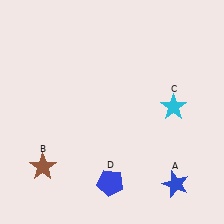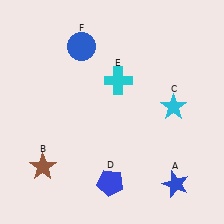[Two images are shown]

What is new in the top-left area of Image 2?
A blue circle (F) was added in the top-left area of Image 2.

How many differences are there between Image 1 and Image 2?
There are 2 differences between the two images.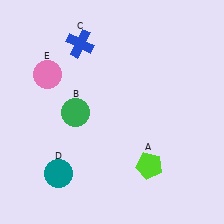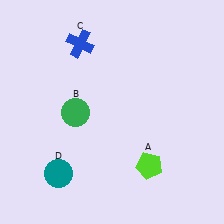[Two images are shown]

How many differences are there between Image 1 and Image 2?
There is 1 difference between the two images.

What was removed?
The pink circle (E) was removed in Image 2.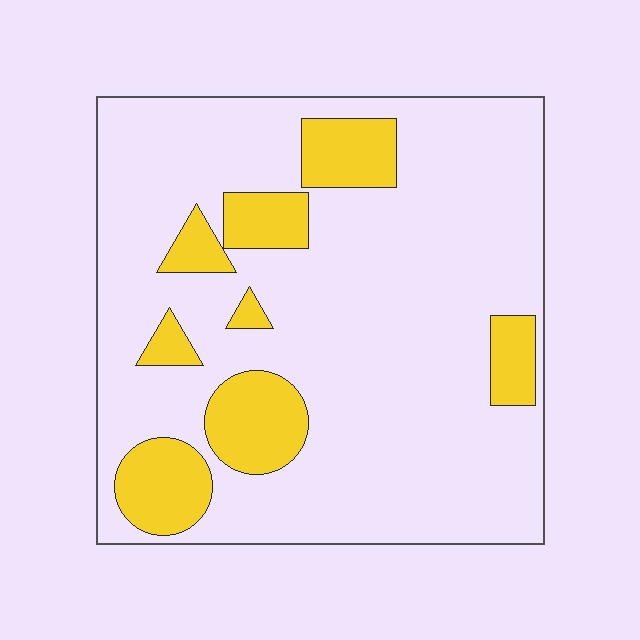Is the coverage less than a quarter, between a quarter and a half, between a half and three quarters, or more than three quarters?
Less than a quarter.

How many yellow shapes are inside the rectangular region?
8.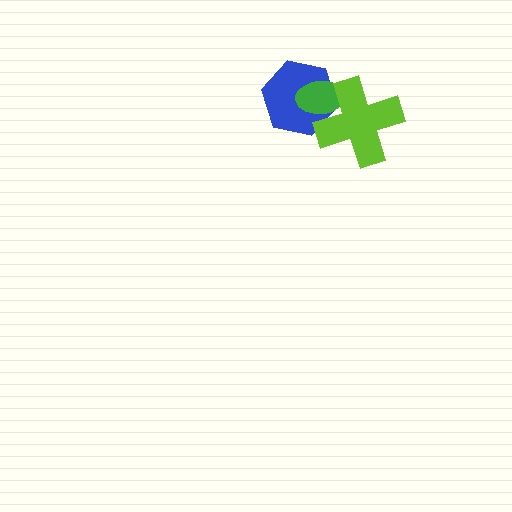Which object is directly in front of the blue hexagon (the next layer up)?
The green ellipse is directly in front of the blue hexagon.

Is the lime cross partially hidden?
No, no other shape covers it.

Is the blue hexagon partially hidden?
Yes, it is partially covered by another shape.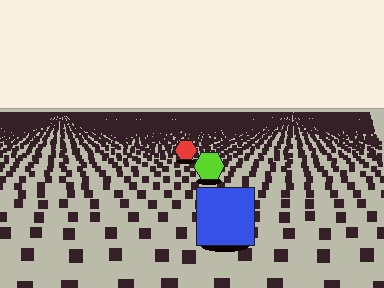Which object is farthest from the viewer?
The red hexagon is farthest from the viewer. It appears smaller and the ground texture around it is denser.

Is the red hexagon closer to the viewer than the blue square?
No. The blue square is closer — you can tell from the texture gradient: the ground texture is coarser near it.